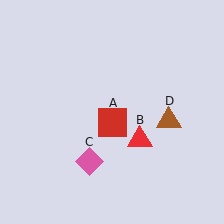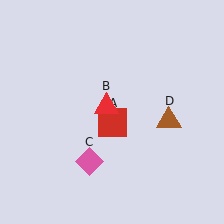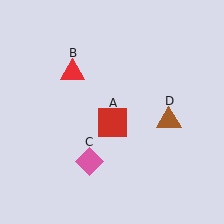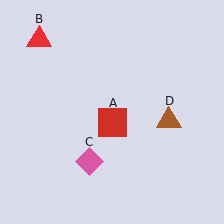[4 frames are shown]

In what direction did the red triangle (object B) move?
The red triangle (object B) moved up and to the left.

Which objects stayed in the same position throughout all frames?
Red square (object A) and pink diamond (object C) and brown triangle (object D) remained stationary.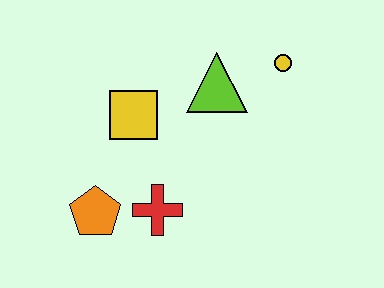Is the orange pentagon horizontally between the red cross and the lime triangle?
No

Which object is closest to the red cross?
The orange pentagon is closest to the red cross.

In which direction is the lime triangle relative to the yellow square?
The lime triangle is to the right of the yellow square.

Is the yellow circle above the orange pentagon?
Yes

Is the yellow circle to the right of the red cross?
Yes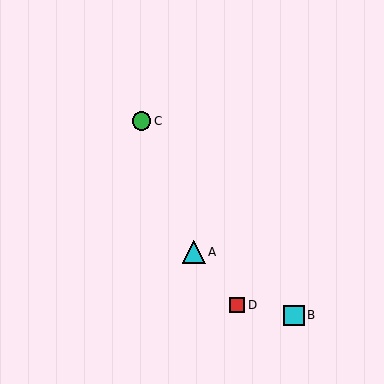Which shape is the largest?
The cyan triangle (labeled A) is the largest.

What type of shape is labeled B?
Shape B is a cyan square.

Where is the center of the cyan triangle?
The center of the cyan triangle is at (194, 252).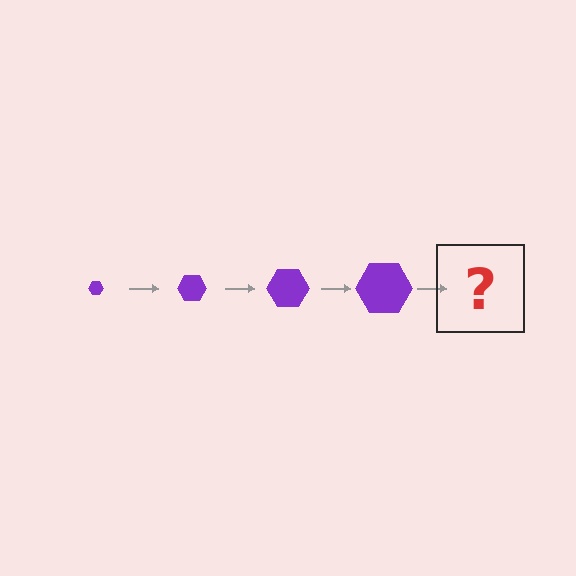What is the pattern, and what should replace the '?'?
The pattern is that the hexagon gets progressively larger each step. The '?' should be a purple hexagon, larger than the previous one.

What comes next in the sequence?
The next element should be a purple hexagon, larger than the previous one.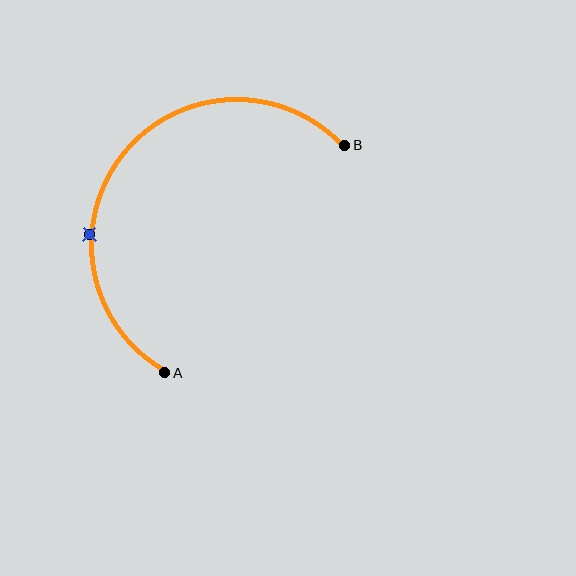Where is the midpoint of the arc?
The arc midpoint is the point on the curve farthest from the straight line joining A and B. It sits above and to the left of that line.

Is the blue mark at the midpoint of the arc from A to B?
No. The blue mark lies on the arc but is closer to endpoint A. The arc midpoint would be at the point on the curve equidistant along the arc from both A and B.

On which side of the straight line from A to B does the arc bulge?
The arc bulges above and to the left of the straight line connecting A and B.